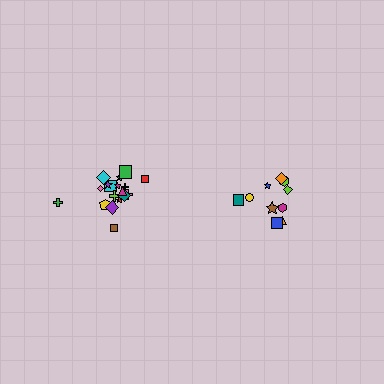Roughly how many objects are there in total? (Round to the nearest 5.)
Roughly 30 objects in total.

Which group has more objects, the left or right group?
The left group.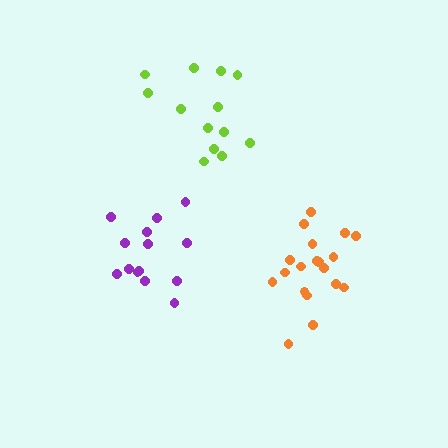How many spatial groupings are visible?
There are 3 spatial groupings.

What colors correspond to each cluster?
The clusters are colored: orange, purple, lime.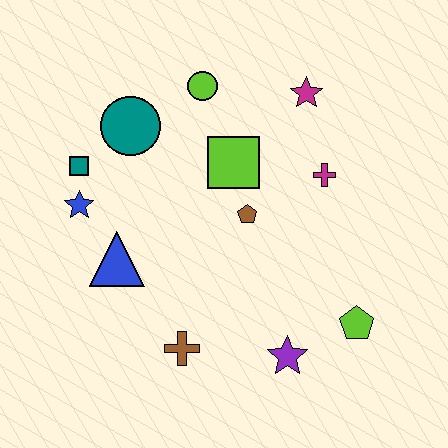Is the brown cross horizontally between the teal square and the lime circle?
Yes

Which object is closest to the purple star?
The lime pentagon is closest to the purple star.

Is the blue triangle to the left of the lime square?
Yes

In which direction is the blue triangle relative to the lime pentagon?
The blue triangle is to the left of the lime pentagon.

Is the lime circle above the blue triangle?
Yes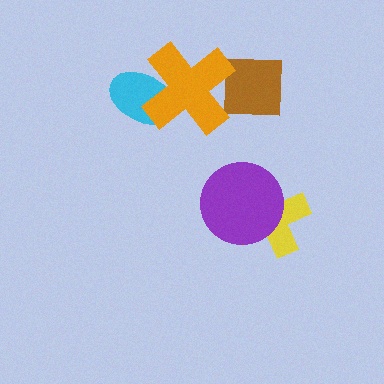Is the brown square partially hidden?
Yes, it is partially covered by another shape.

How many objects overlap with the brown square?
1 object overlaps with the brown square.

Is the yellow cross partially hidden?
Yes, it is partially covered by another shape.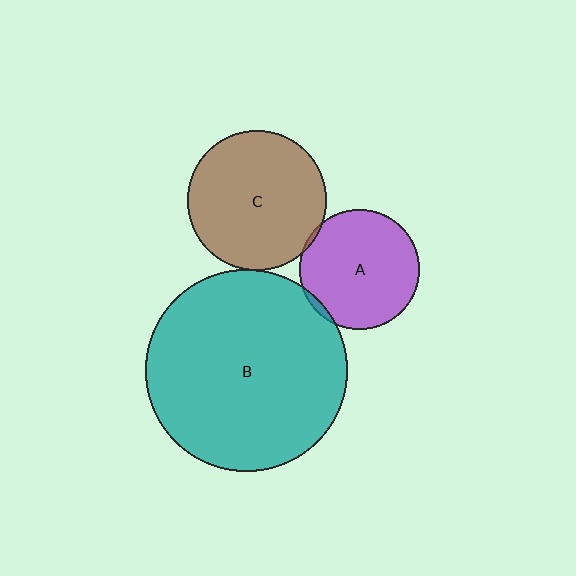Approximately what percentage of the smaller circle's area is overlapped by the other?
Approximately 5%.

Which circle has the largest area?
Circle B (teal).